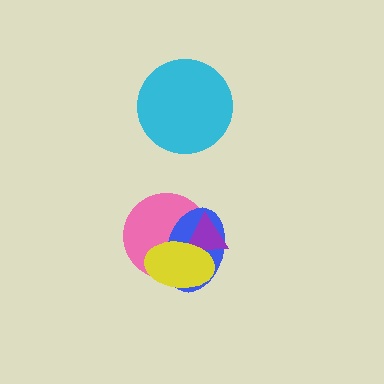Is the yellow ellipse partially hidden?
No, no other shape covers it.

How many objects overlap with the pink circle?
3 objects overlap with the pink circle.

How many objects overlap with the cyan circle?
0 objects overlap with the cyan circle.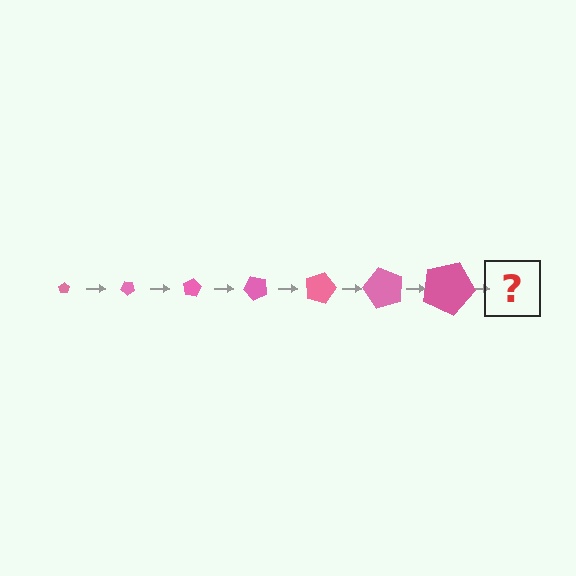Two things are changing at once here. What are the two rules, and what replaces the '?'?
The two rules are that the pentagon grows larger each step and it rotates 40 degrees each step. The '?' should be a pentagon, larger than the previous one and rotated 280 degrees from the start.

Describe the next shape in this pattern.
It should be a pentagon, larger than the previous one and rotated 280 degrees from the start.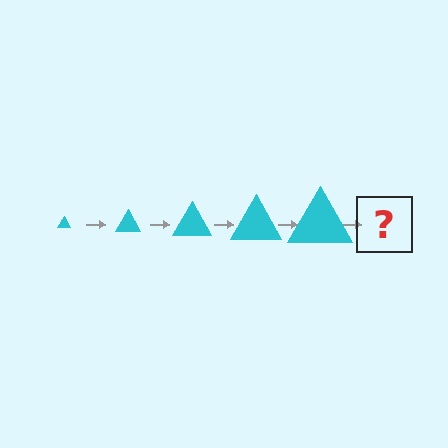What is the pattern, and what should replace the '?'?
The pattern is that the triangle gets progressively larger each step. The '?' should be a cyan triangle, larger than the previous one.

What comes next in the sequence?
The next element should be a cyan triangle, larger than the previous one.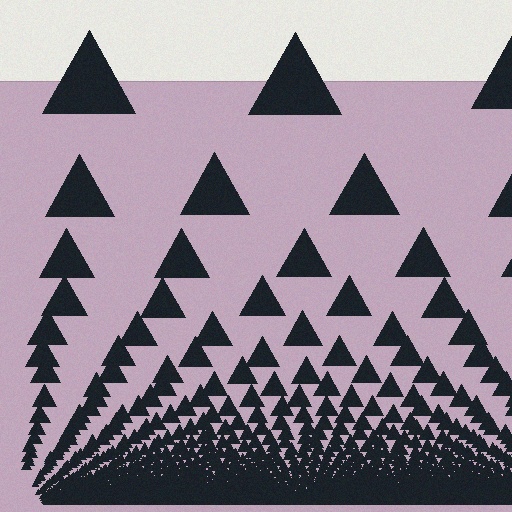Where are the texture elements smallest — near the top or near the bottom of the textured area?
Near the bottom.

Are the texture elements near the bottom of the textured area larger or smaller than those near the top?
Smaller. The gradient is inverted — elements near the bottom are smaller and denser.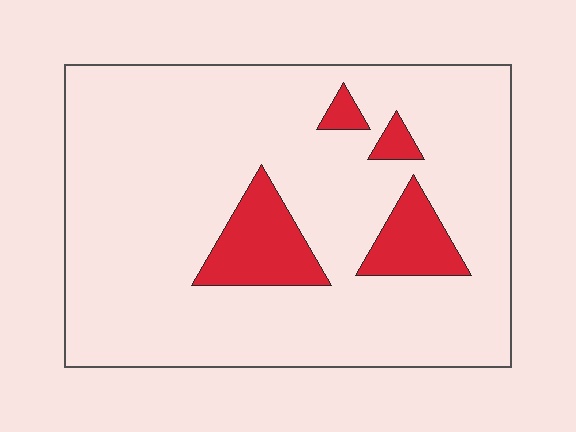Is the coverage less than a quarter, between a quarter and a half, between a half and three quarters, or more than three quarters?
Less than a quarter.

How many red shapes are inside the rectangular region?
4.